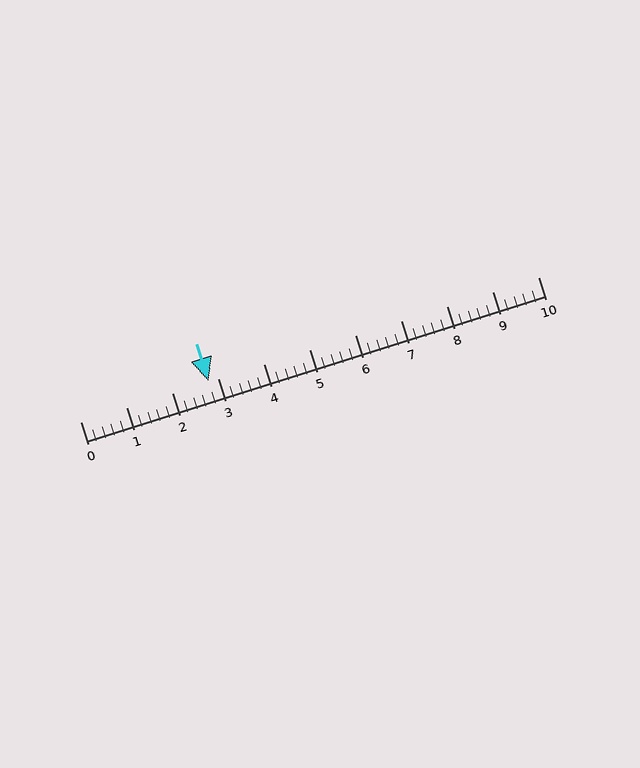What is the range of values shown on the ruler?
The ruler shows values from 0 to 10.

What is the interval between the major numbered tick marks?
The major tick marks are spaced 1 units apart.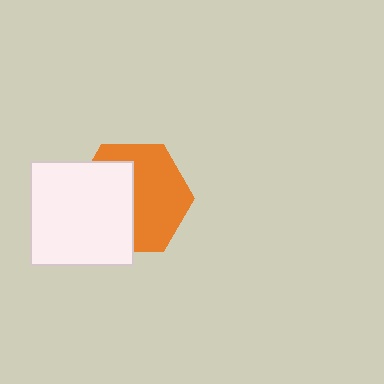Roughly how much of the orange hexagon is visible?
About half of it is visible (roughly 56%).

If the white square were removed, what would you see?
You would see the complete orange hexagon.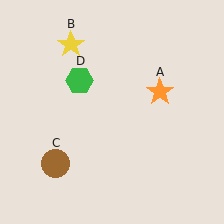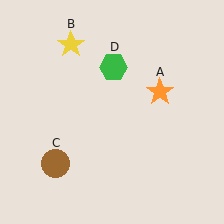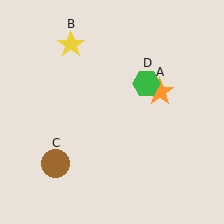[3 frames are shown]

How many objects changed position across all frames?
1 object changed position: green hexagon (object D).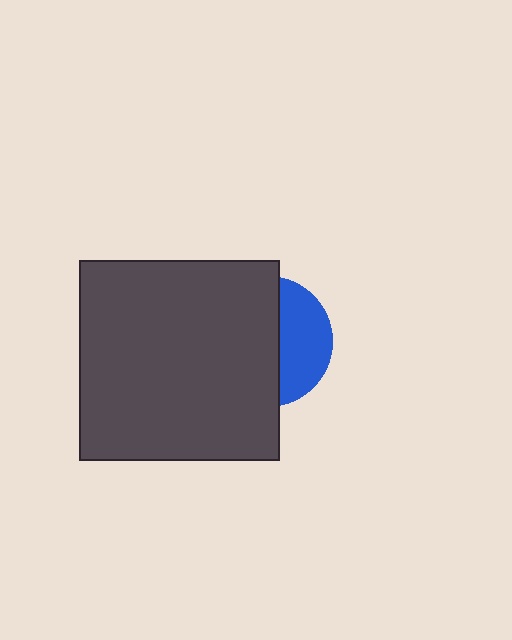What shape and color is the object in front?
The object in front is a dark gray square.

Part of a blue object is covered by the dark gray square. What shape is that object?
It is a circle.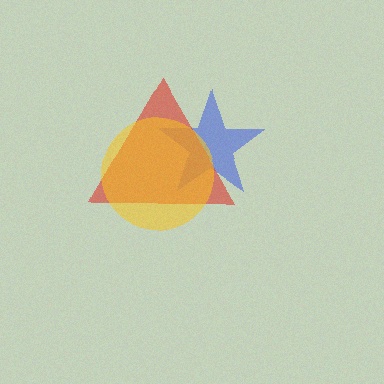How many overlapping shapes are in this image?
There are 3 overlapping shapes in the image.